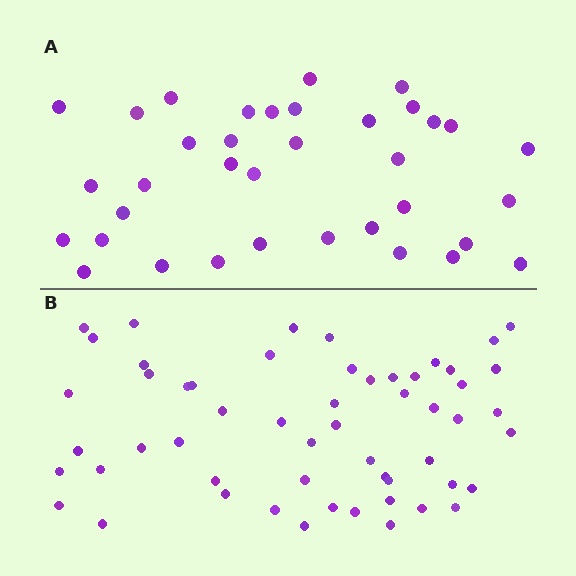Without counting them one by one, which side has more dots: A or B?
Region B (the bottom region) has more dots.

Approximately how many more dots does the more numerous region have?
Region B has approximately 20 more dots than region A.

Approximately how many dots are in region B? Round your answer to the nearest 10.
About 60 dots. (The exact count is 55, which rounds to 60.)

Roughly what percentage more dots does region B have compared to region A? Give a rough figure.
About 55% more.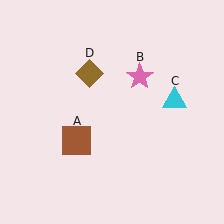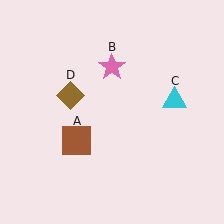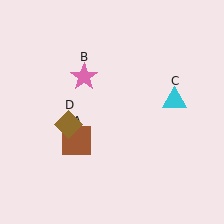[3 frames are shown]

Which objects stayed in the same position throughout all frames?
Brown square (object A) and cyan triangle (object C) remained stationary.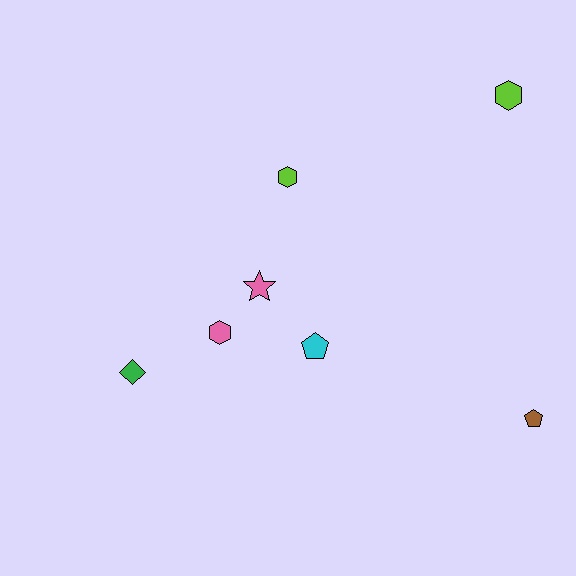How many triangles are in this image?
There are no triangles.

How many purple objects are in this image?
There are no purple objects.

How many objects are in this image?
There are 7 objects.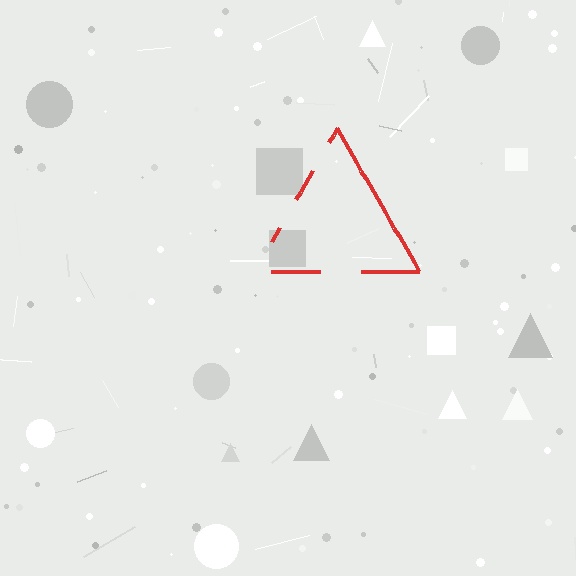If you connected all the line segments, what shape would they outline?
They would outline a triangle.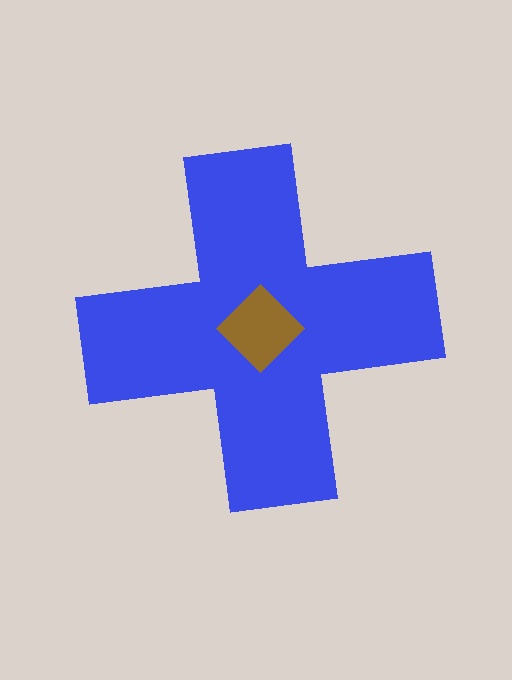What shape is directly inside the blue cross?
The brown diamond.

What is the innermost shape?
The brown diamond.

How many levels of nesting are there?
2.